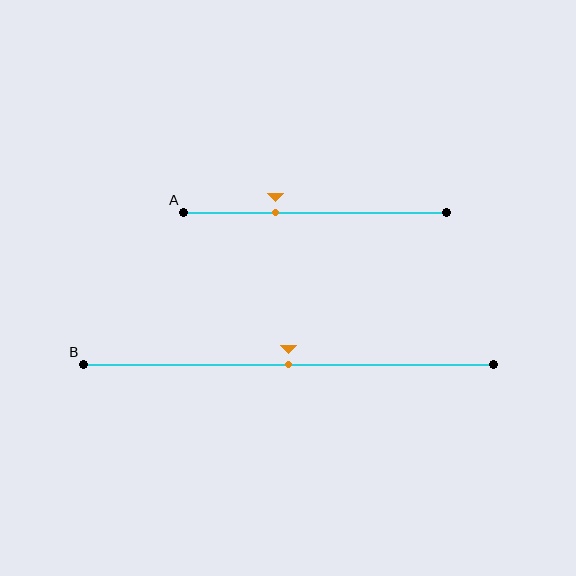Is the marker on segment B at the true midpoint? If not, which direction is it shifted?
Yes, the marker on segment B is at the true midpoint.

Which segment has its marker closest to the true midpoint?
Segment B has its marker closest to the true midpoint.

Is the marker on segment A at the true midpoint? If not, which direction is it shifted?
No, the marker on segment A is shifted to the left by about 15% of the segment length.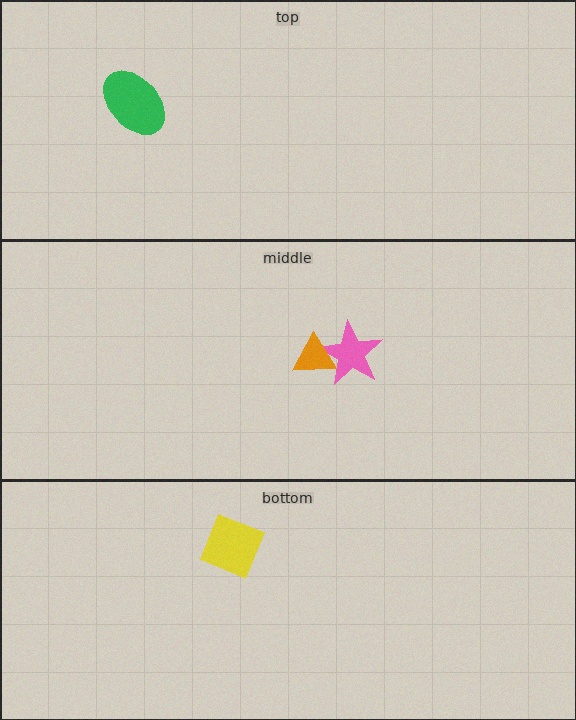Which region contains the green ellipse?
The top region.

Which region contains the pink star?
The middle region.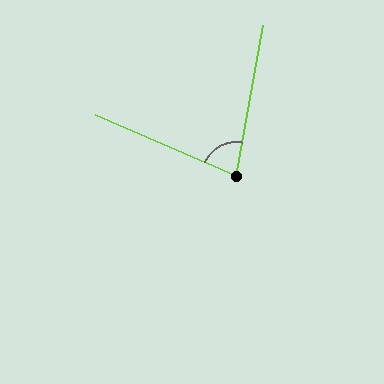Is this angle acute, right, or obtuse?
It is acute.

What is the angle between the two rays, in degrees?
Approximately 77 degrees.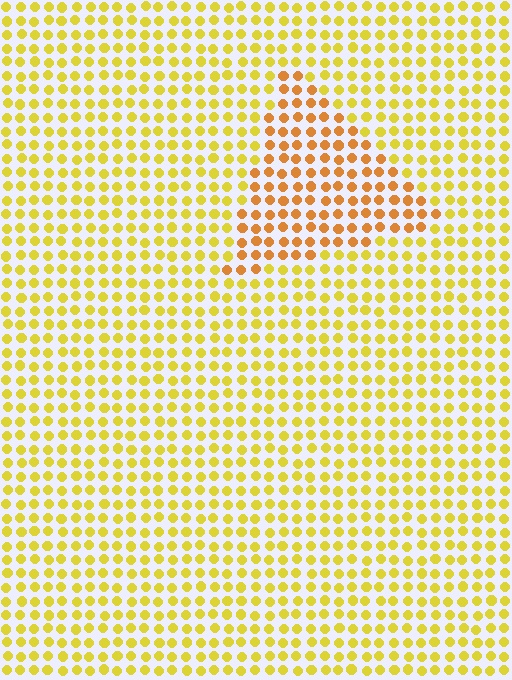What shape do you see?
I see a triangle.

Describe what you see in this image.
The image is filled with small yellow elements in a uniform arrangement. A triangle-shaped region is visible where the elements are tinted to a slightly different hue, forming a subtle color boundary.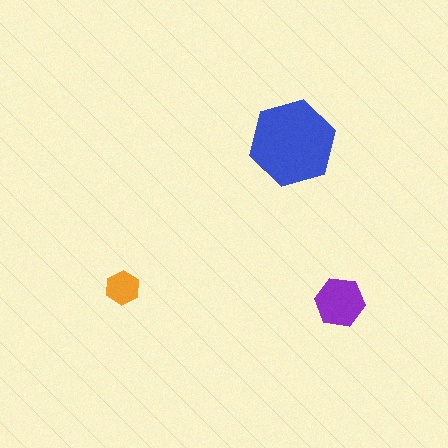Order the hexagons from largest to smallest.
the blue one, the purple one, the orange one.